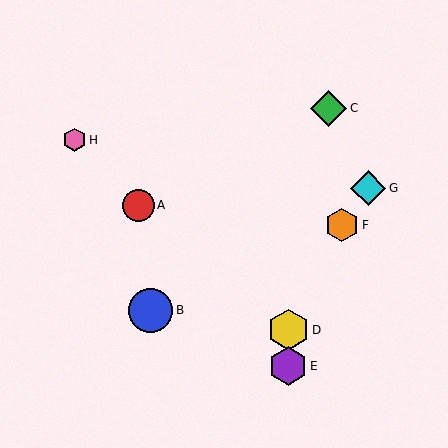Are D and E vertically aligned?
Yes, both are at x≈288.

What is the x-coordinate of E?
Object E is at x≈288.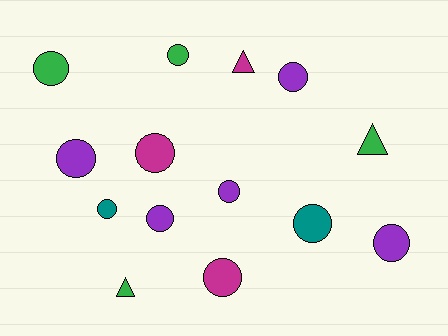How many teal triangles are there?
There are no teal triangles.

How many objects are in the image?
There are 14 objects.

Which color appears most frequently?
Purple, with 5 objects.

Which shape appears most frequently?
Circle, with 11 objects.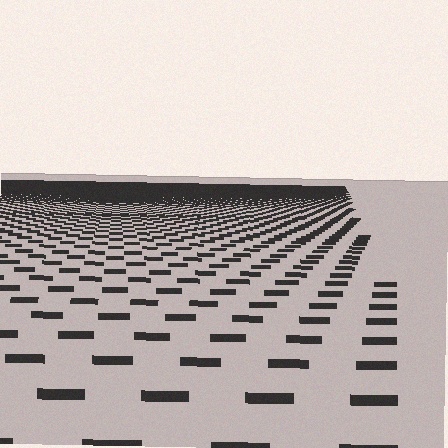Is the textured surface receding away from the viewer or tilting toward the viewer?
The surface is receding away from the viewer. Texture elements get smaller and denser toward the top.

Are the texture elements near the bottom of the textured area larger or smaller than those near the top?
Larger. Near the bottom, elements are closer to the viewer and appear at a bigger on-screen size.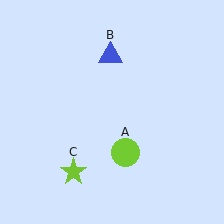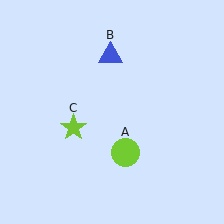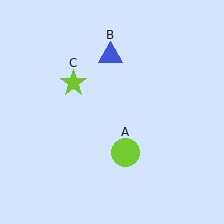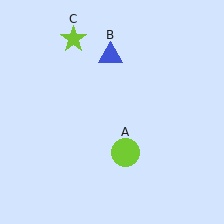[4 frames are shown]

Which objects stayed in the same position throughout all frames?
Lime circle (object A) and blue triangle (object B) remained stationary.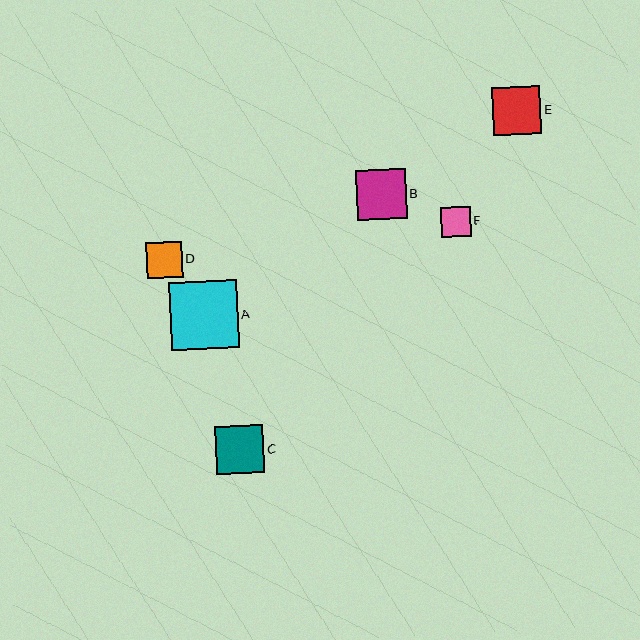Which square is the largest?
Square A is the largest with a size of approximately 68 pixels.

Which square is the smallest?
Square F is the smallest with a size of approximately 30 pixels.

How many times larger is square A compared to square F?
Square A is approximately 2.2 times the size of square F.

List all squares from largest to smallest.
From largest to smallest: A, B, C, E, D, F.